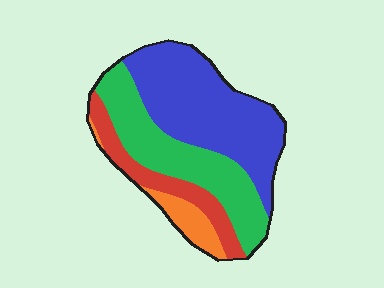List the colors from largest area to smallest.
From largest to smallest: blue, green, red, orange.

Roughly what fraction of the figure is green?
Green covers 32% of the figure.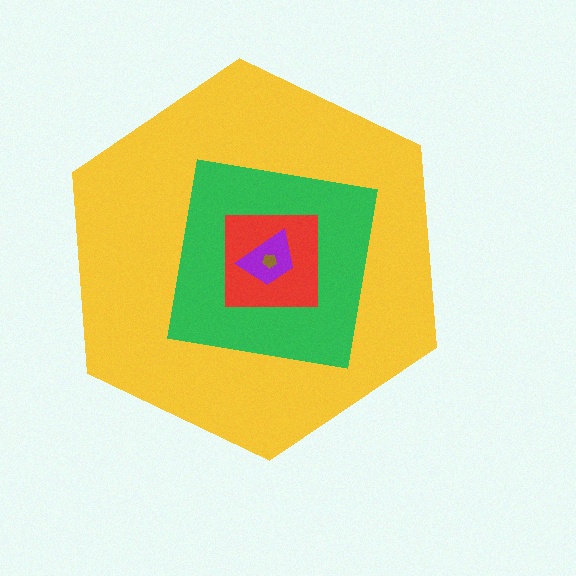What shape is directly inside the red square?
The purple trapezoid.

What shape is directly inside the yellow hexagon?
The green square.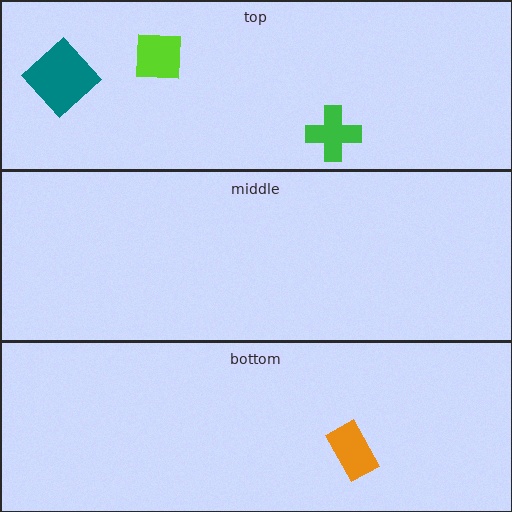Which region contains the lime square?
The top region.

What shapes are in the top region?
The teal diamond, the lime square, the green cross.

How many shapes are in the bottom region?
1.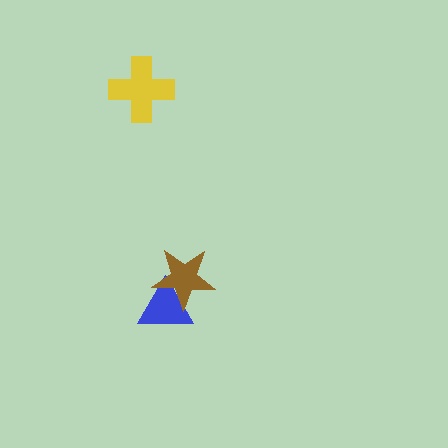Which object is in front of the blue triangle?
The brown star is in front of the blue triangle.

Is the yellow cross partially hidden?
No, no other shape covers it.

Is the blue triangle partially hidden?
Yes, it is partially covered by another shape.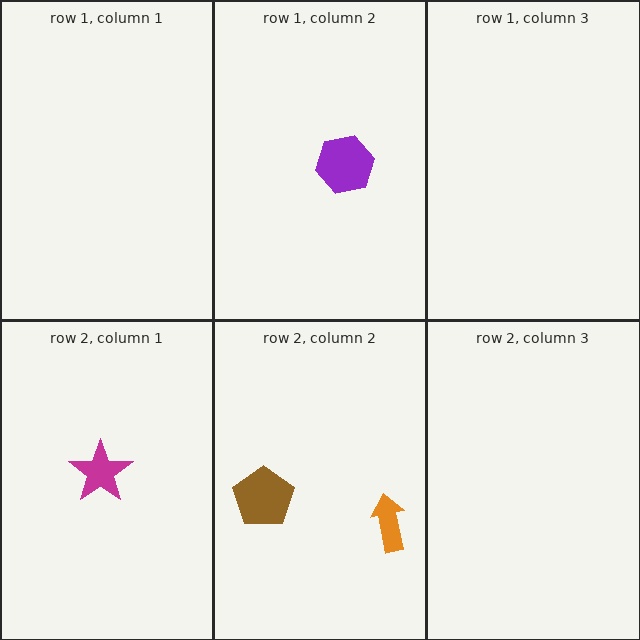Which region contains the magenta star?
The row 2, column 1 region.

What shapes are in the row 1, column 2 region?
The purple hexagon.